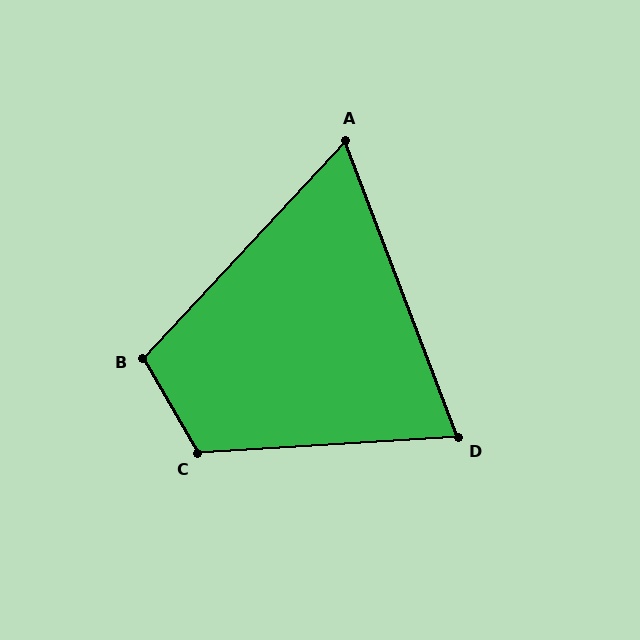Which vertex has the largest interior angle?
C, at approximately 116 degrees.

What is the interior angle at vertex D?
Approximately 73 degrees (acute).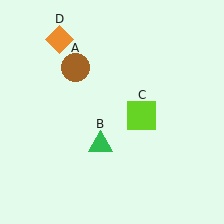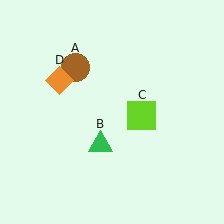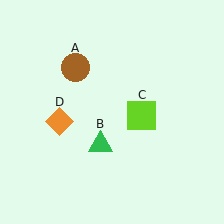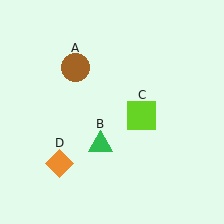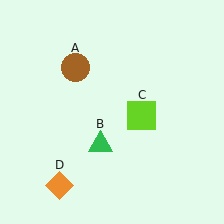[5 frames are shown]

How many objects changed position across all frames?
1 object changed position: orange diamond (object D).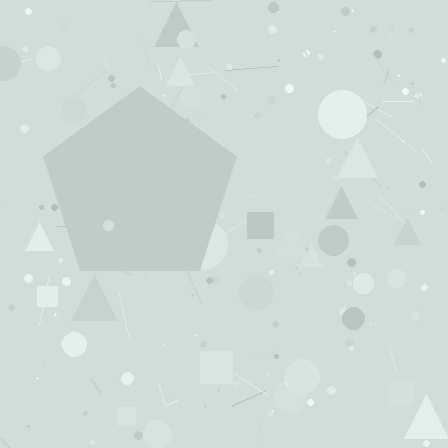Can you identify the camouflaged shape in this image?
The camouflaged shape is a pentagon.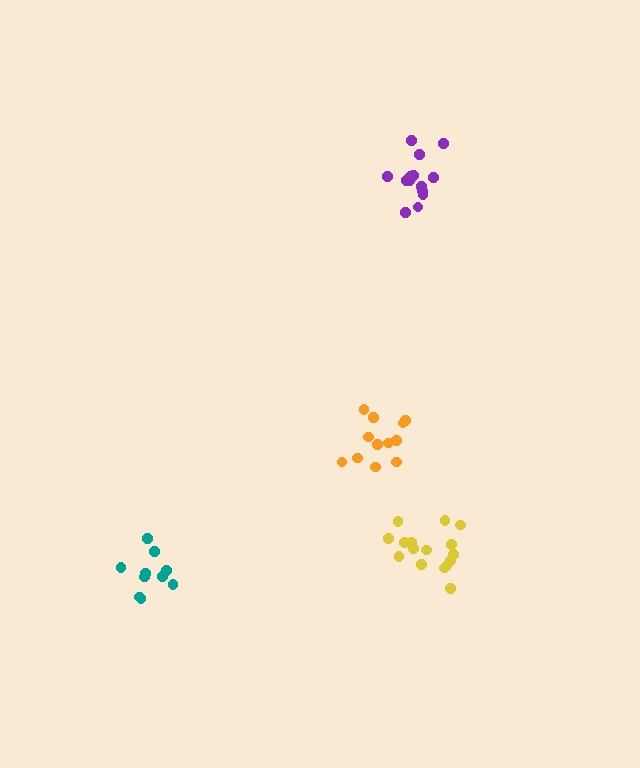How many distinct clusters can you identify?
There are 4 distinct clusters.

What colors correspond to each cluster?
The clusters are colored: orange, purple, yellow, teal.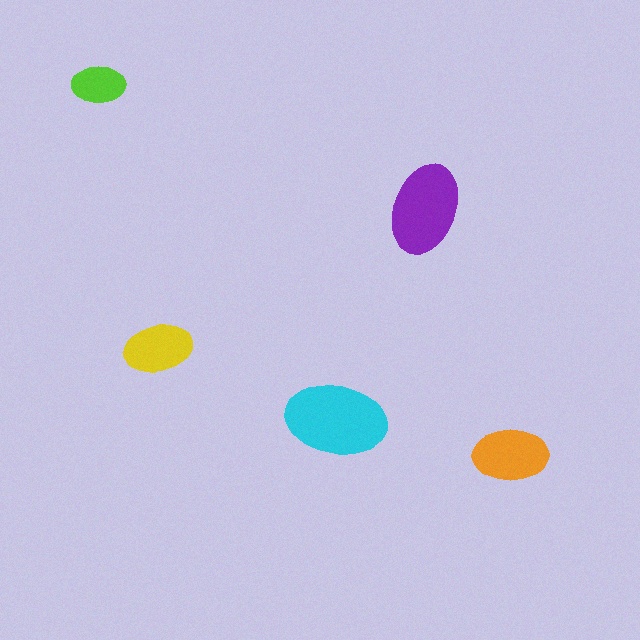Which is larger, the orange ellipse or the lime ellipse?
The orange one.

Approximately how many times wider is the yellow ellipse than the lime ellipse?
About 1.5 times wider.